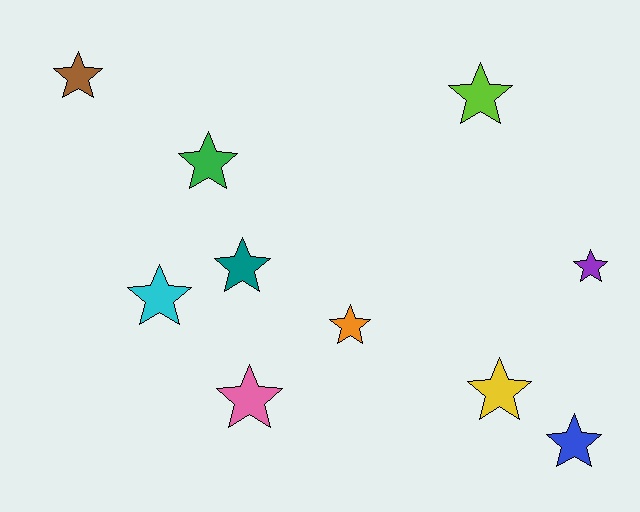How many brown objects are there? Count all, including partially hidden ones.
There is 1 brown object.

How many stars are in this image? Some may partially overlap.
There are 10 stars.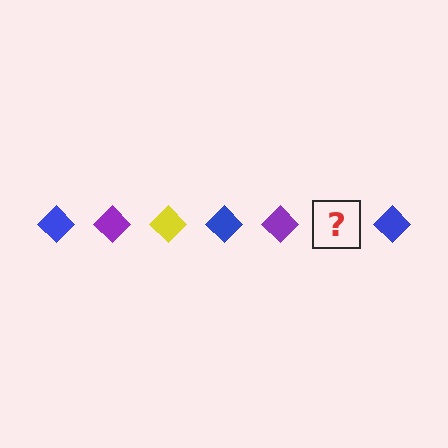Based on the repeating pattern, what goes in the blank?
The blank should be a yellow diamond.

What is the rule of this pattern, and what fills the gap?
The rule is that the pattern cycles through blue, purple, yellow diamonds. The gap should be filled with a yellow diamond.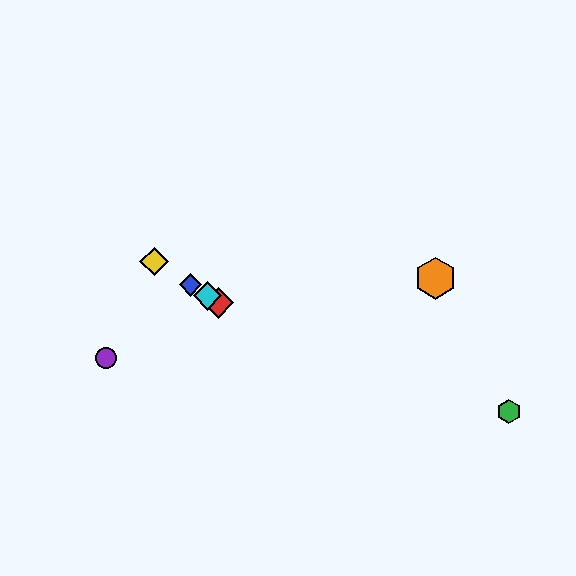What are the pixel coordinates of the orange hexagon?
The orange hexagon is at (436, 278).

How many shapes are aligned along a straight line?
4 shapes (the red diamond, the blue diamond, the yellow diamond, the cyan diamond) are aligned along a straight line.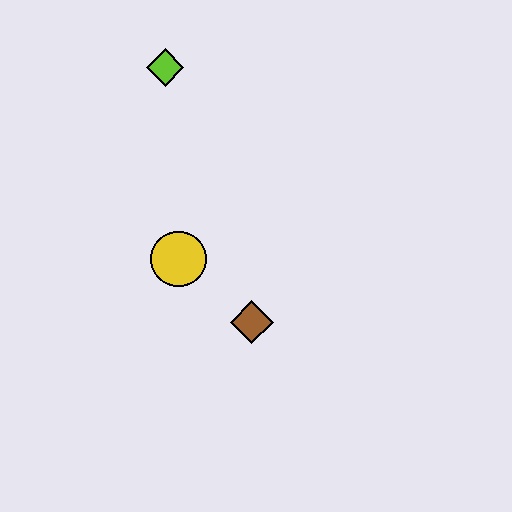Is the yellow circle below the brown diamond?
No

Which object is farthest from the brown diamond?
The lime diamond is farthest from the brown diamond.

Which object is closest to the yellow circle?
The brown diamond is closest to the yellow circle.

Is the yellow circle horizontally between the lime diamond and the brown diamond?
Yes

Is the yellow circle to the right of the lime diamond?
Yes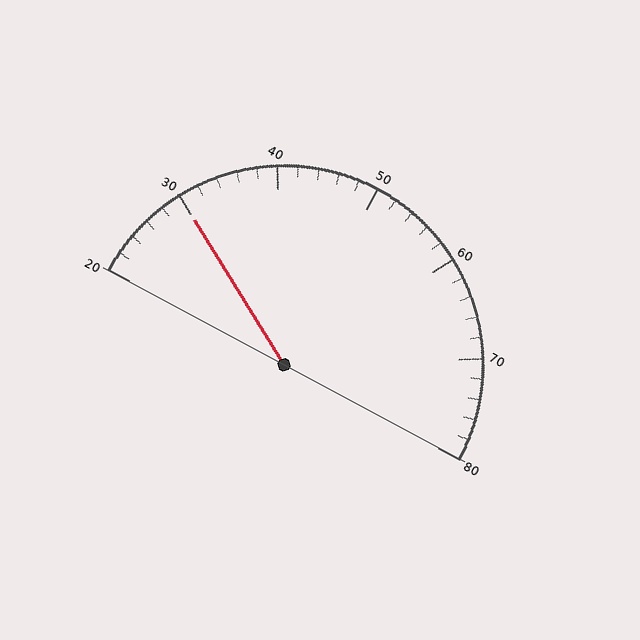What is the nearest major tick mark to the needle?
The nearest major tick mark is 30.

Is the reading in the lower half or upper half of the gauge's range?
The reading is in the lower half of the range (20 to 80).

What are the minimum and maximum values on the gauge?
The gauge ranges from 20 to 80.